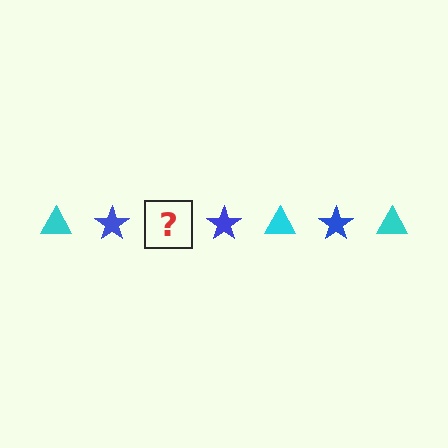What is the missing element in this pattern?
The missing element is a cyan triangle.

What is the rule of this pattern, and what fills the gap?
The rule is that the pattern alternates between cyan triangle and blue star. The gap should be filled with a cyan triangle.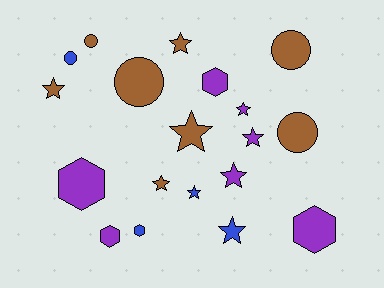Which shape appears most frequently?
Star, with 9 objects.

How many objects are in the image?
There are 19 objects.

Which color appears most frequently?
Brown, with 8 objects.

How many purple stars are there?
There are 3 purple stars.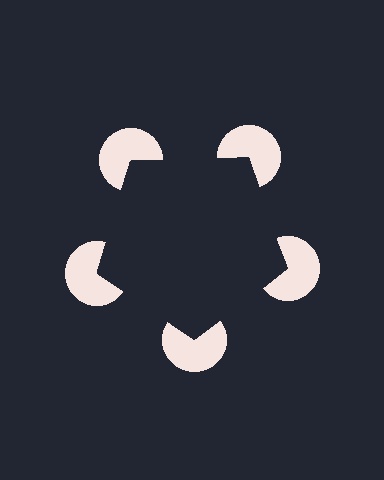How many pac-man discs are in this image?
There are 5 — one at each vertex of the illusory pentagon.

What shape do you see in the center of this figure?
An illusory pentagon — its edges are inferred from the aligned wedge cuts in the pac-man discs, not physically drawn.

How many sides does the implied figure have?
5 sides.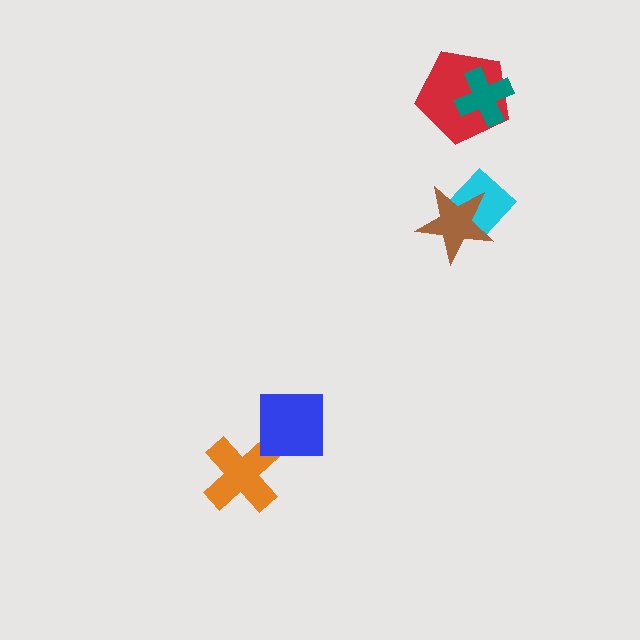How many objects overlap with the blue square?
0 objects overlap with the blue square.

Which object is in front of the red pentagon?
The teal cross is in front of the red pentagon.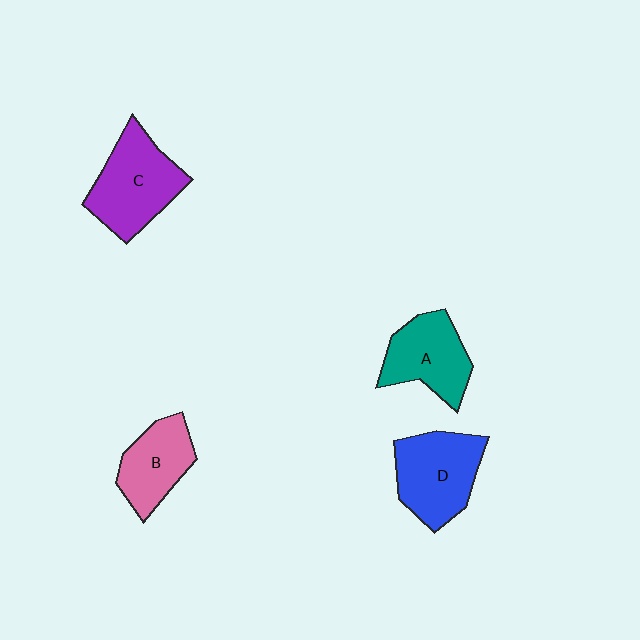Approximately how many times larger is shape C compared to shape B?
Approximately 1.4 times.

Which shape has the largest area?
Shape C (purple).